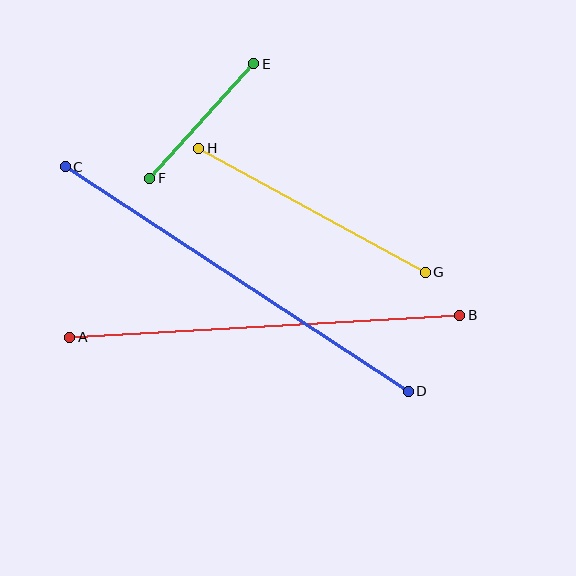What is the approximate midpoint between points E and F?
The midpoint is at approximately (202, 121) pixels.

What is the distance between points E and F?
The distance is approximately 155 pixels.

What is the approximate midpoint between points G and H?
The midpoint is at approximately (312, 210) pixels.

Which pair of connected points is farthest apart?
Points C and D are farthest apart.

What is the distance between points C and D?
The distance is approximately 410 pixels.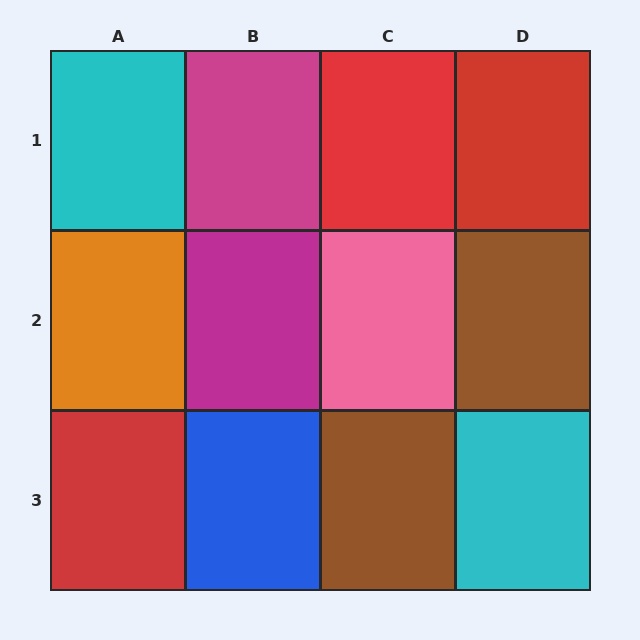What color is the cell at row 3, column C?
Brown.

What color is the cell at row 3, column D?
Cyan.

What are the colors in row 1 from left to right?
Cyan, magenta, red, red.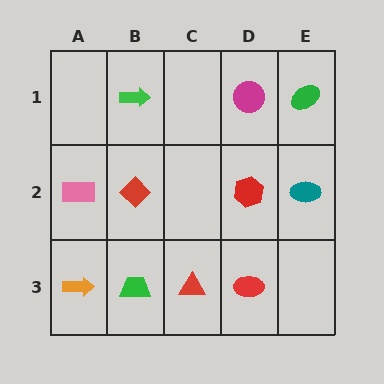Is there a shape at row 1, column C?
No, that cell is empty.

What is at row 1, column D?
A magenta circle.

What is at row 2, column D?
A red hexagon.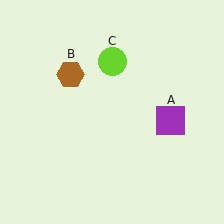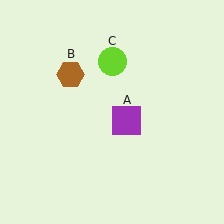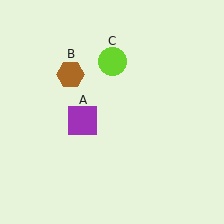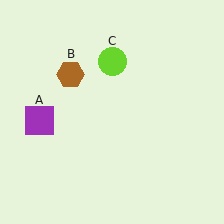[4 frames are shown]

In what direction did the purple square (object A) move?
The purple square (object A) moved left.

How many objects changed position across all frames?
1 object changed position: purple square (object A).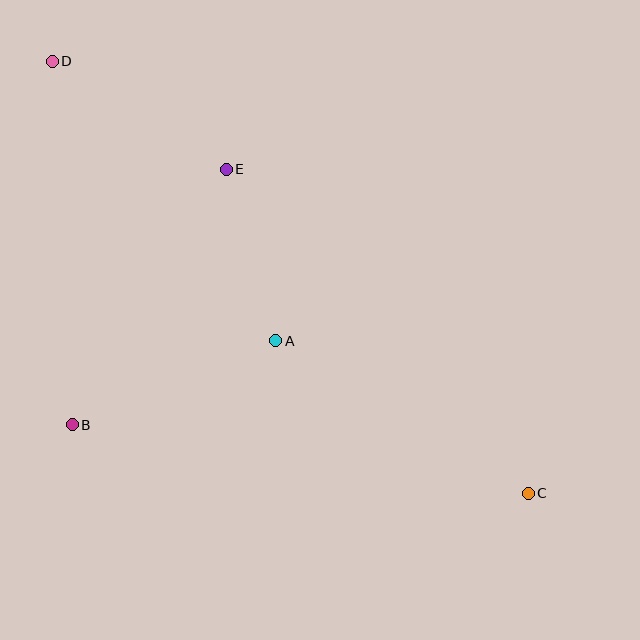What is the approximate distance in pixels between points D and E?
The distance between D and E is approximately 205 pixels.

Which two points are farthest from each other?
Points C and D are farthest from each other.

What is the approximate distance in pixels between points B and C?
The distance between B and C is approximately 461 pixels.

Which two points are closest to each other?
Points A and E are closest to each other.